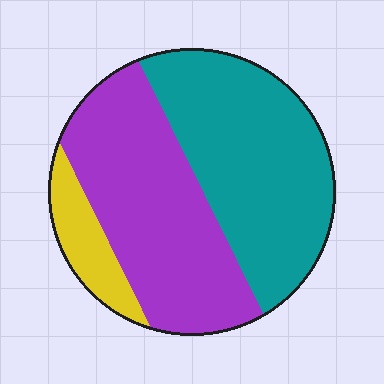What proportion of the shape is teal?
Teal covers about 45% of the shape.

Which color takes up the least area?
Yellow, at roughly 10%.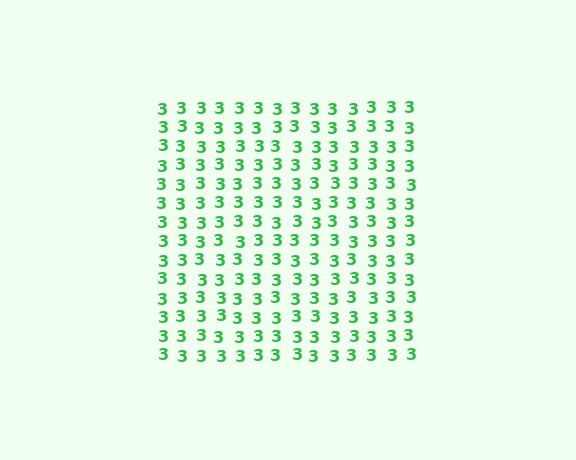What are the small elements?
The small elements are digit 3's.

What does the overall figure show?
The overall figure shows a square.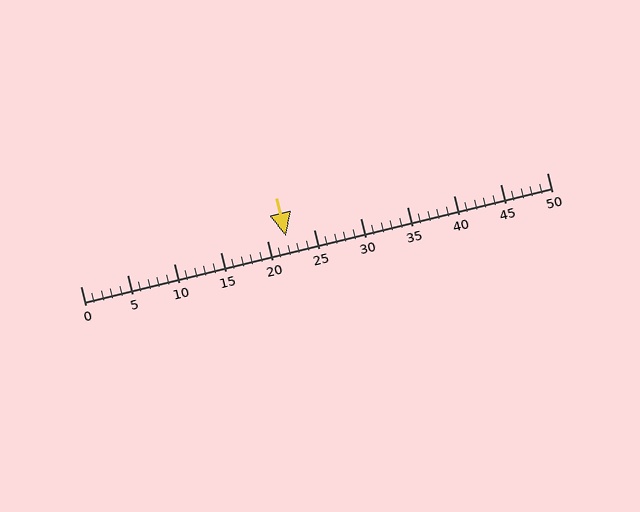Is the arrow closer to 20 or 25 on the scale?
The arrow is closer to 20.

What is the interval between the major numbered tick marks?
The major tick marks are spaced 5 units apart.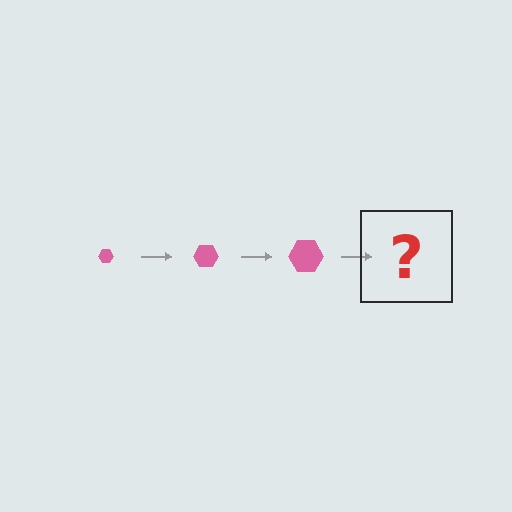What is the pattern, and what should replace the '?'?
The pattern is that the hexagon gets progressively larger each step. The '?' should be a pink hexagon, larger than the previous one.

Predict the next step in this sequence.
The next step is a pink hexagon, larger than the previous one.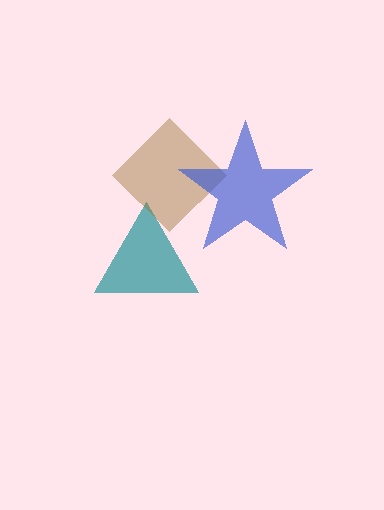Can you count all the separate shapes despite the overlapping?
Yes, there are 3 separate shapes.